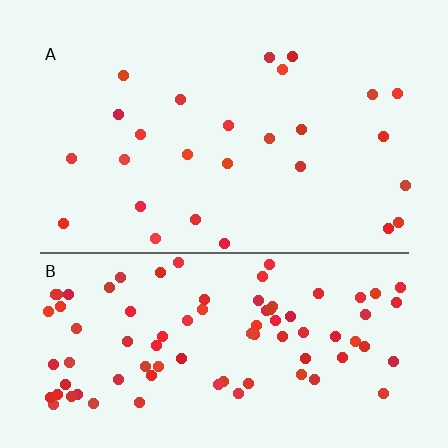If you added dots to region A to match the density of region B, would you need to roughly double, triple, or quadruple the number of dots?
Approximately triple.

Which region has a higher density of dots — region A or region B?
B (the bottom).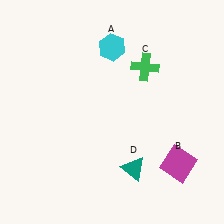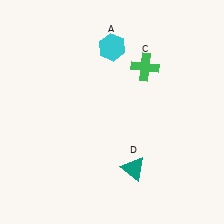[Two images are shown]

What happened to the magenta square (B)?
The magenta square (B) was removed in Image 2. It was in the bottom-right area of Image 1.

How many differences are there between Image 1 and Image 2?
There is 1 difference between the two images.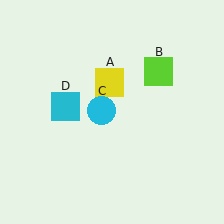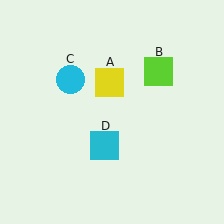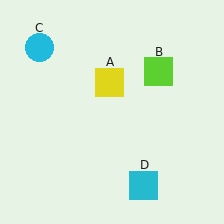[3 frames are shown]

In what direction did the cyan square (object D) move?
The cyan square (object D) moved down and to the right.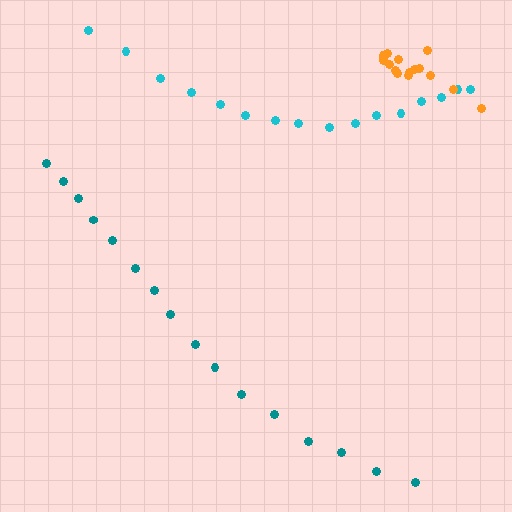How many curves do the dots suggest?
There are 3 distinct paths.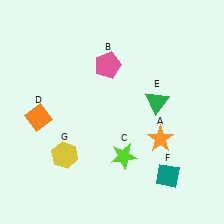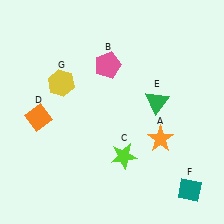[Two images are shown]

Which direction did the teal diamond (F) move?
The teal diamond (F) moved right.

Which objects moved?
The objects that moved are: the teal diamond (F), the yellow hexagon (G).